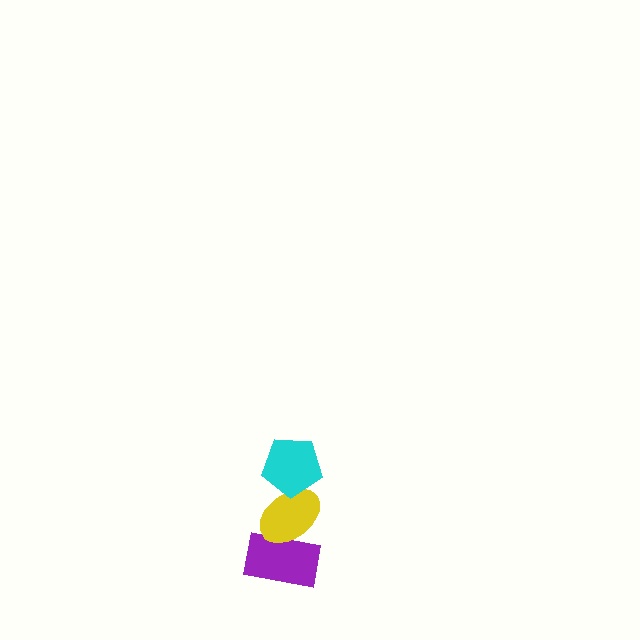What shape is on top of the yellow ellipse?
The cyan pentagon is on top of the yellow ellipse.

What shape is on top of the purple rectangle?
The yellow ellipse is on top of the purple rectangle.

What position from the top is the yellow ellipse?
The yellow ellipse is 2nd from the top.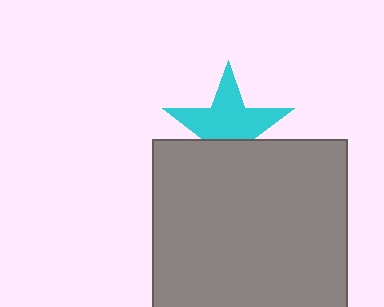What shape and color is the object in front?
The object in front is a gray rectangle.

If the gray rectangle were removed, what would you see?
You would see the complete cyan star.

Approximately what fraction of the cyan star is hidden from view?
Roughly 36% of the cyan star is hidden behind the gray rectangle.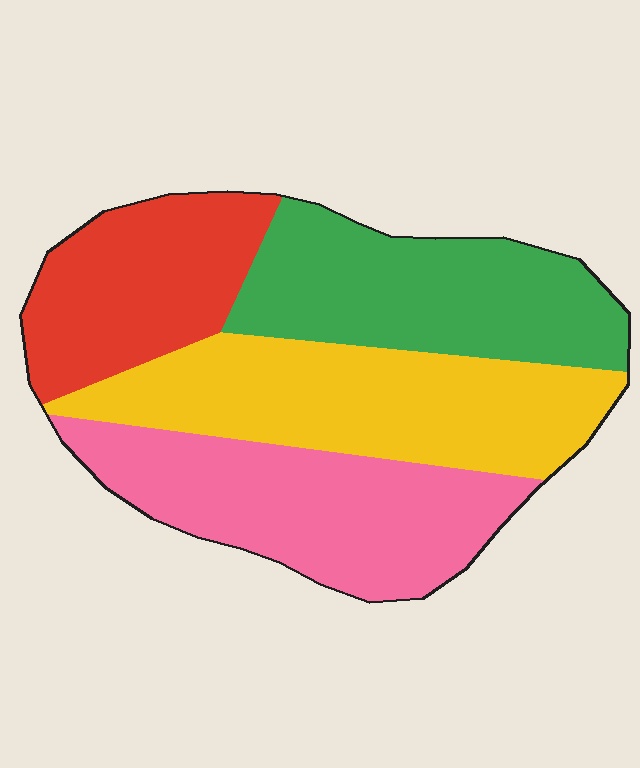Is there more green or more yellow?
Yellow.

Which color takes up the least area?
Red, at roughly 20%.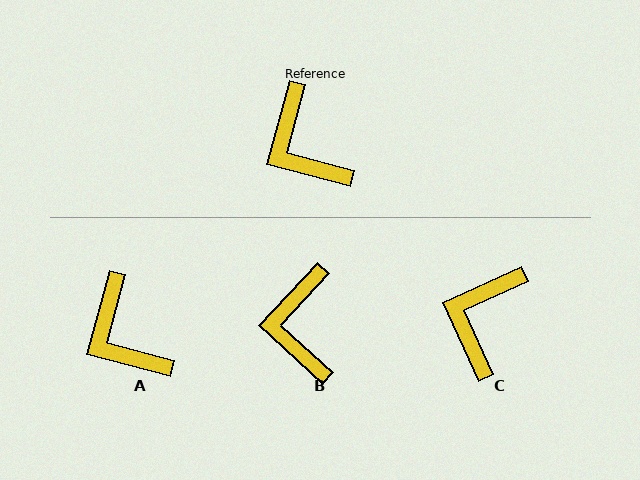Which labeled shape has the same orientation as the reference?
A.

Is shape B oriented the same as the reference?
No, it is off by about 28 degrees.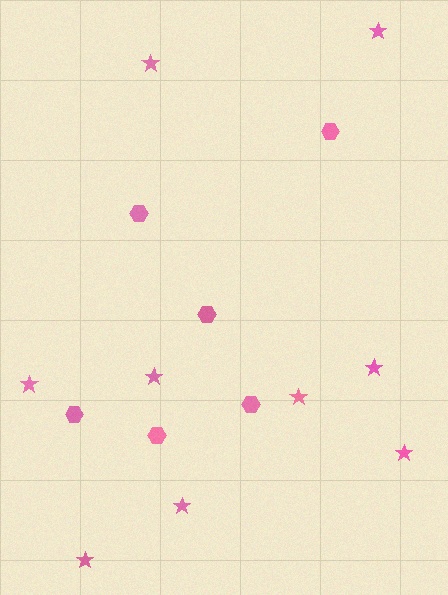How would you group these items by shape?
There are 2 groups: one group of stars (9) and one group of hexagons (6).